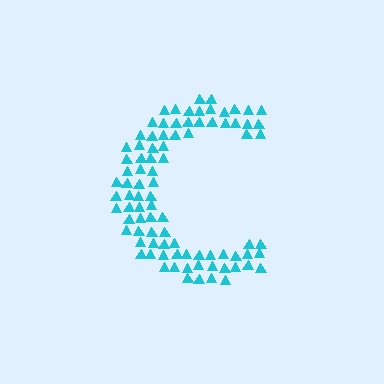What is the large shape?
The large shape is the letter C.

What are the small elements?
The small elements are triangles.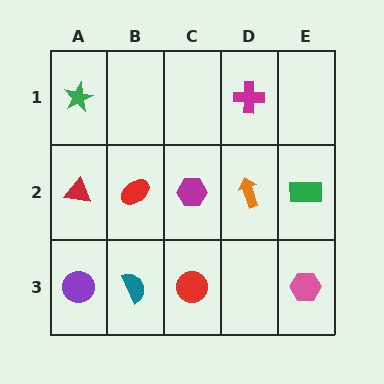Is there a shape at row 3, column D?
No, that cell is empty.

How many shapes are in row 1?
2 shapes.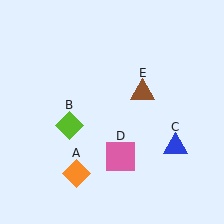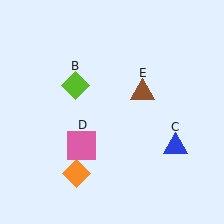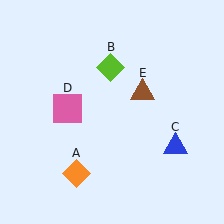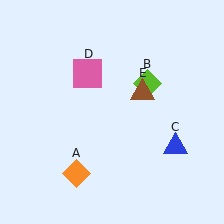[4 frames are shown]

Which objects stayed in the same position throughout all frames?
Orange diamond (object A) and blue triangle (object C) and brown triangle (object E) remained stationary.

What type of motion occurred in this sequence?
The lime diamond (object B), pink square (object D) rotated clockwise around the center of the scene.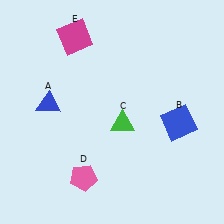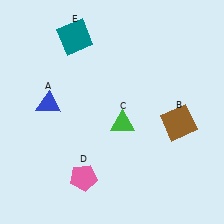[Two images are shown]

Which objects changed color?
B changed from blue to brown. E changed from magenta to teal.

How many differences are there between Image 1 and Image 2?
There are 2 differences between the two images.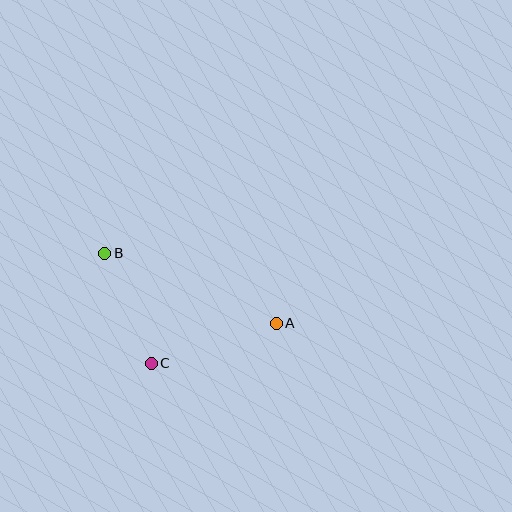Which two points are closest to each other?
Points B and C are closest to each other.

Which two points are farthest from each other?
Points A and B are farthest from each other.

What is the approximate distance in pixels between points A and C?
The distance between A and C is approximately 131 pixels.